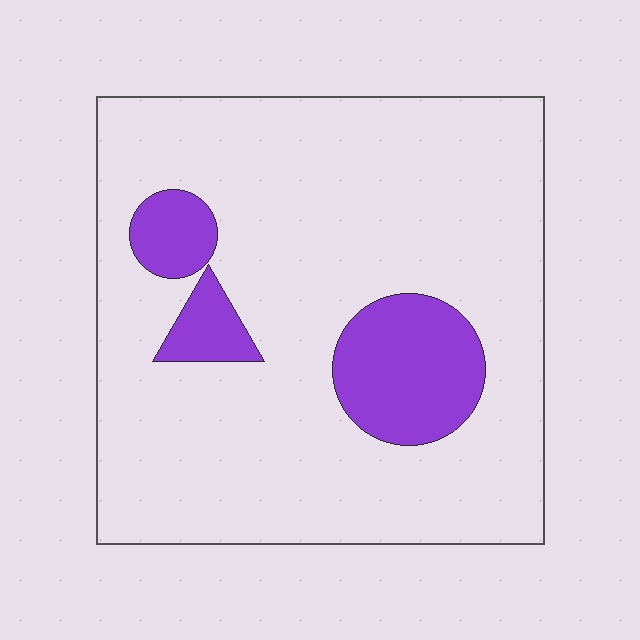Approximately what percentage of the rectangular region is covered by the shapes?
Approximately 15%.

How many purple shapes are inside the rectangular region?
3.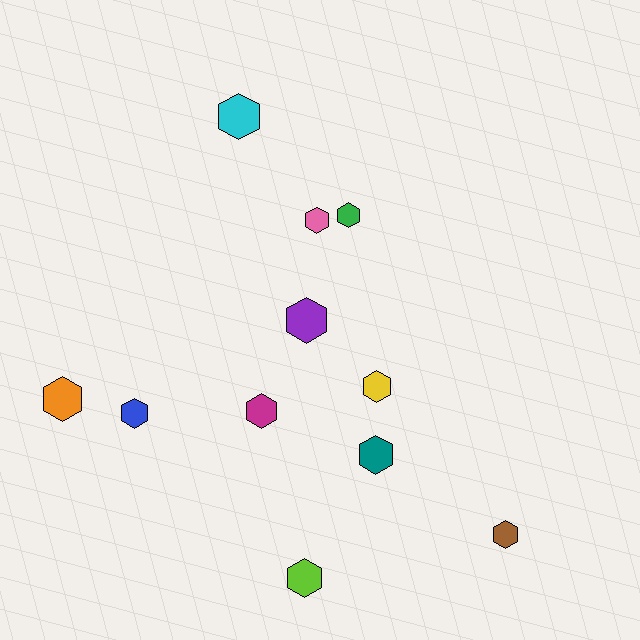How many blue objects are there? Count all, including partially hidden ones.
There is 1 blue object.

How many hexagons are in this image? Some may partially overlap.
There are 11 hexagons.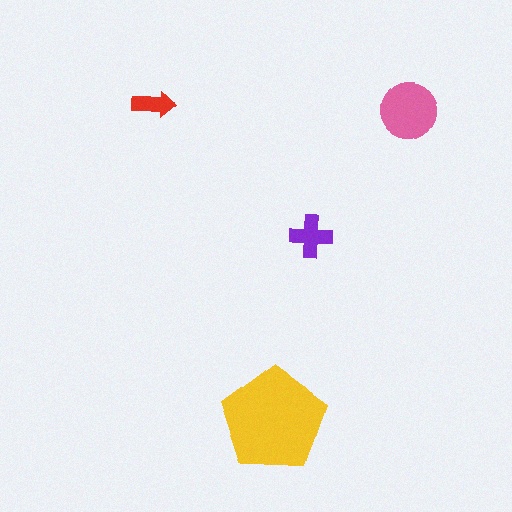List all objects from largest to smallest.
The yellow pentagon, the pink circle, the purple cross, the red arrow.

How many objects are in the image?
There are 4 objects in the image.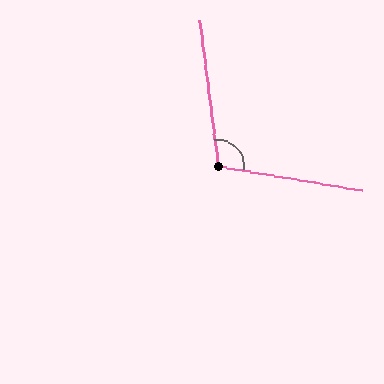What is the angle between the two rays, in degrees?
Approximately 107 degrees.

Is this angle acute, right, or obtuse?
It is obtuse.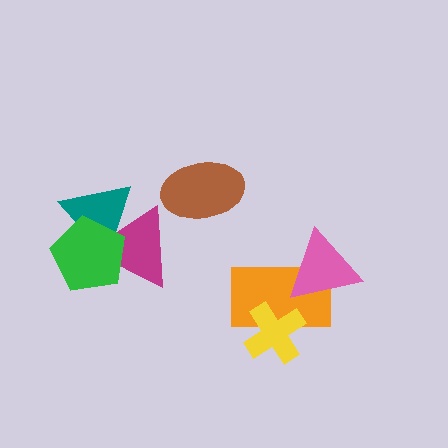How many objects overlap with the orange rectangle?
2 objects overlap with the orange rectangle.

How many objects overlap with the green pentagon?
2 objects overlap with the green pentagon.